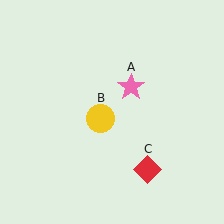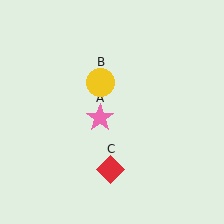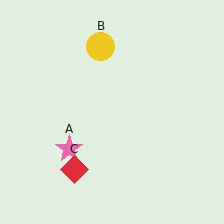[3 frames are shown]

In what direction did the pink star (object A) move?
The pink star (object A) moved down and to the left.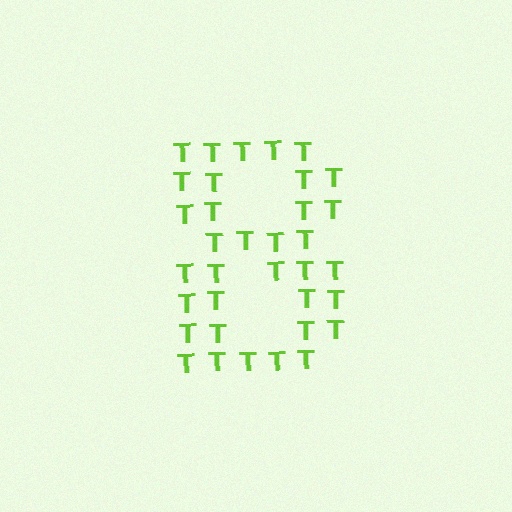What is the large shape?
The large shape is the digit 8.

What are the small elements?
The small elements are letter T's.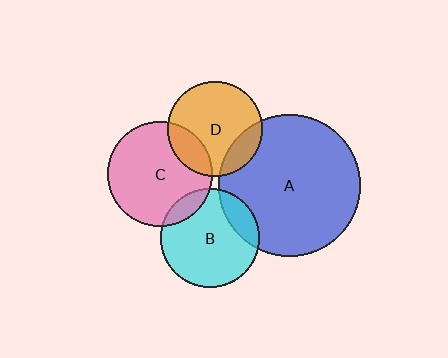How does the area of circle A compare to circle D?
Approximately 2.2 times.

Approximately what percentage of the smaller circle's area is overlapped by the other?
Approximately 15%.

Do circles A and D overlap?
Yes.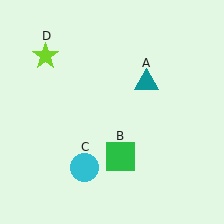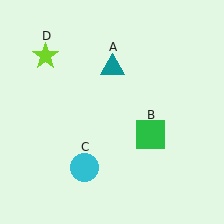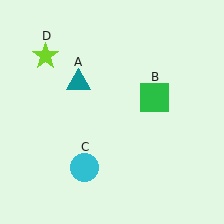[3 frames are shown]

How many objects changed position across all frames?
2 objects changed position: teal triangle (object A), green square (object B).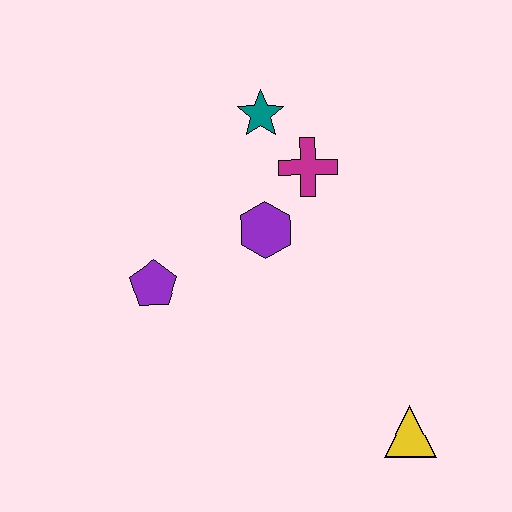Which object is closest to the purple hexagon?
The magenta cross is closest to the purple hexagon.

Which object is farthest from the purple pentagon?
The yellow triangle is farthest from the purple pentagon.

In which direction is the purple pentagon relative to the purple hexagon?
The purple pentagon is to the left of the purple hexagon.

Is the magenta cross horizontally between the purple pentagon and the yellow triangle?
Yes